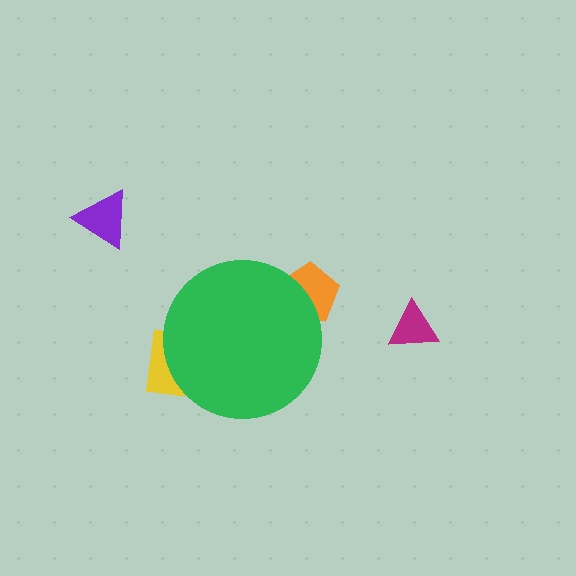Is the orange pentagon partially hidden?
Yes, the orange pentagon is partially hidden behind the green circle.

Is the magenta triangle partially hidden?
No, the magenta triangle is fully visible.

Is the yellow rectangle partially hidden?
Yes, the yellow rectangle is partially hidden behind the green circle.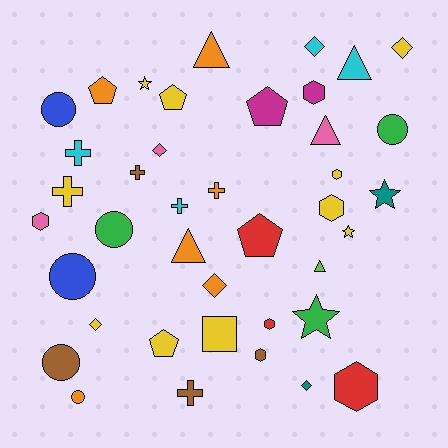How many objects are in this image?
There are 40 objects.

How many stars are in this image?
There are 4 stars.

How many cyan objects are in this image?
There are 4 cyan objects.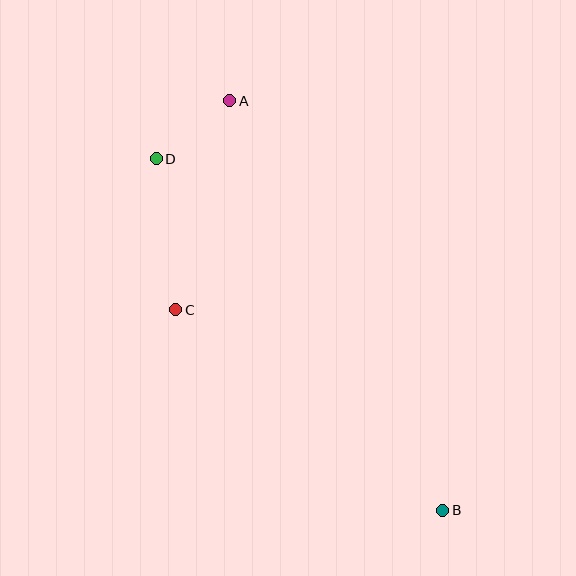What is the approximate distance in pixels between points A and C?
The distance between A and C is approximately 216 pixels.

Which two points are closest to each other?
Points A and D are closest to each other.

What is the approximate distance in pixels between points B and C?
The distance between B and C is approximately 334 pixels.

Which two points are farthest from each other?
Points A and B are farthest from each other.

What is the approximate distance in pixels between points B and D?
The distance between B and D is approximately 454 pixels.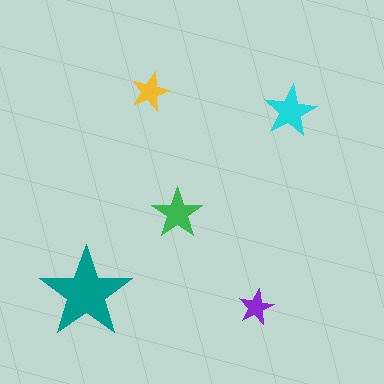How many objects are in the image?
There are 5 objects in the image.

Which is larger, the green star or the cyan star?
The cyan one.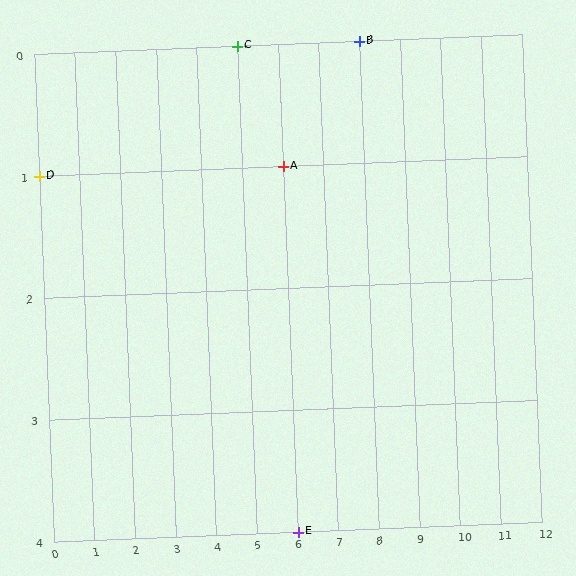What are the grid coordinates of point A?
Point A is at grid coordinates (6, 1).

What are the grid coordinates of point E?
Point E is at grid coordinates (6, 4).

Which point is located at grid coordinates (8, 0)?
Point B is at (8, 0).